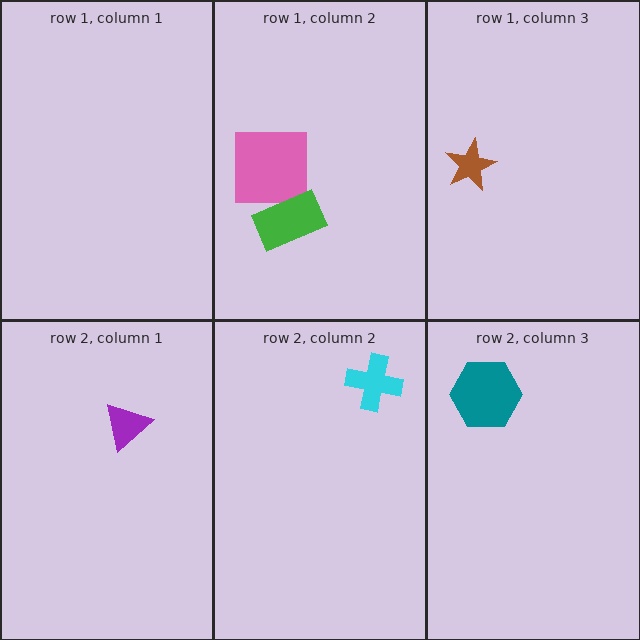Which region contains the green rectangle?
The row 1, column 2 region.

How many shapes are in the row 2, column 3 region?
1.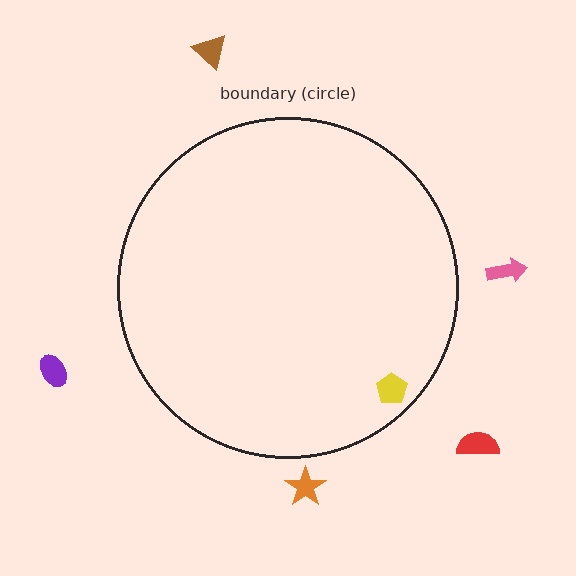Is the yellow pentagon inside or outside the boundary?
Inside.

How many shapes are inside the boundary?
1 inside, 5 outside.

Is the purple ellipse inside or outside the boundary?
Outside.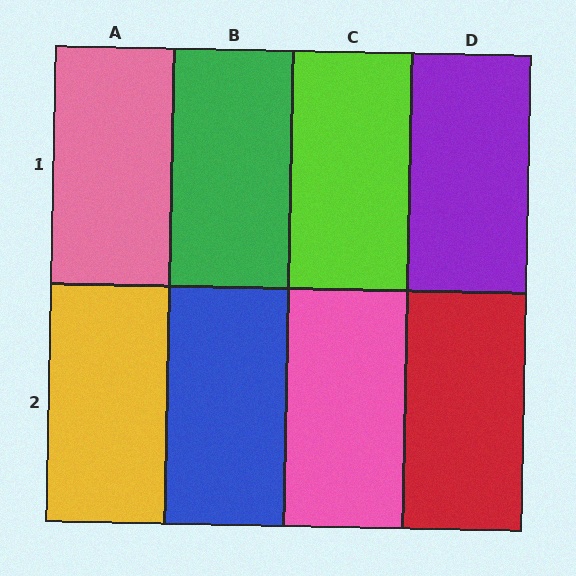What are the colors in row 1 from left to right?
Pink, green, lime, purple.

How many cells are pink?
2 cells are pink.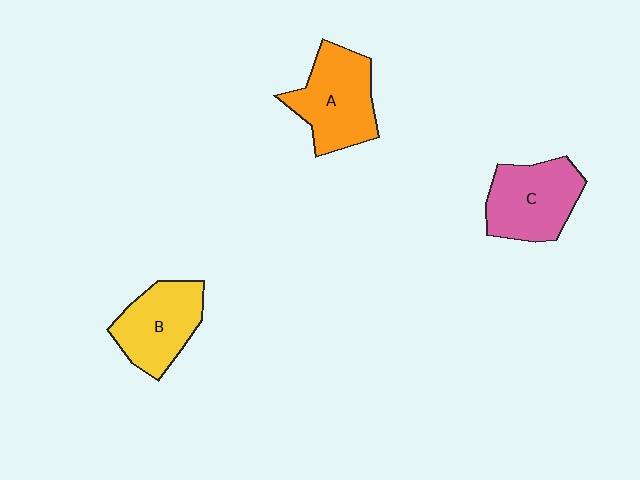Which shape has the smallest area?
Shape B (yellow).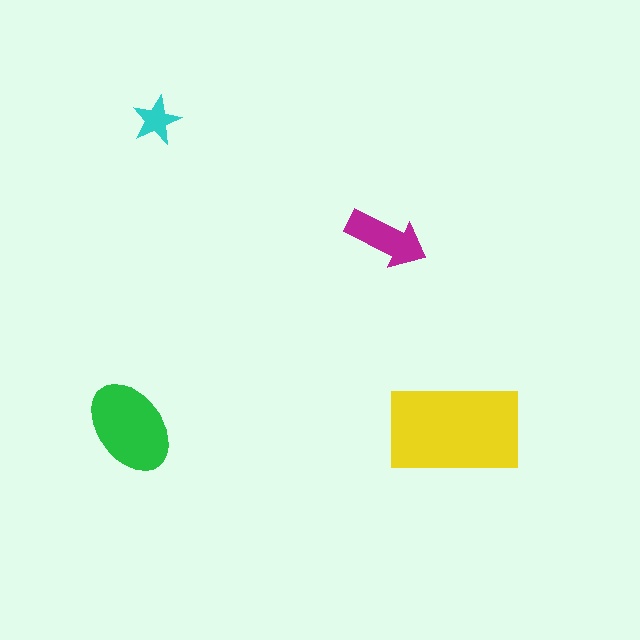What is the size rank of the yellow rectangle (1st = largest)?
1st.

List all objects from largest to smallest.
The yellow rectangle, the green ellipse, the magenta arrow, the cyan star.